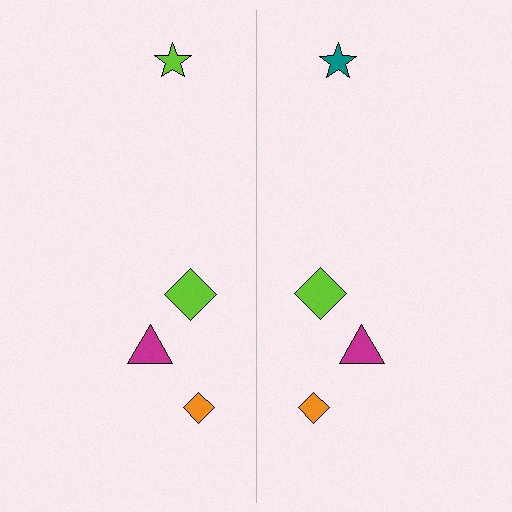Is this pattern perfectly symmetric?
No, the pattern is not perfectly symmetric. The teal star on the right side breaks the symmetry — its mirror counterpart is lime.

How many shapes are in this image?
There are 8 shapes in this image.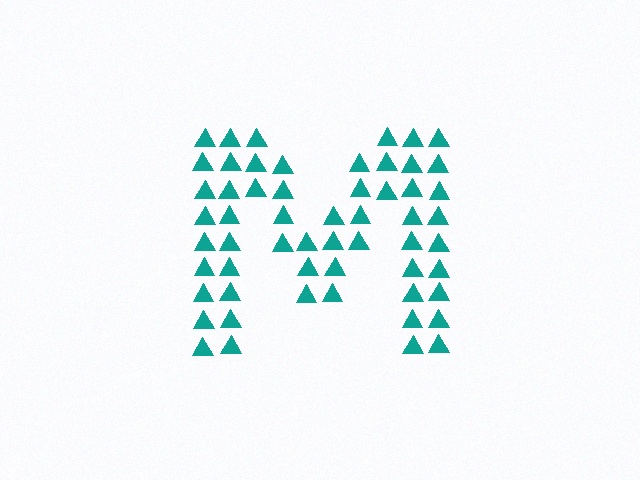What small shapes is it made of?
It is made of small triangles.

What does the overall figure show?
The overall figure shows the letter M.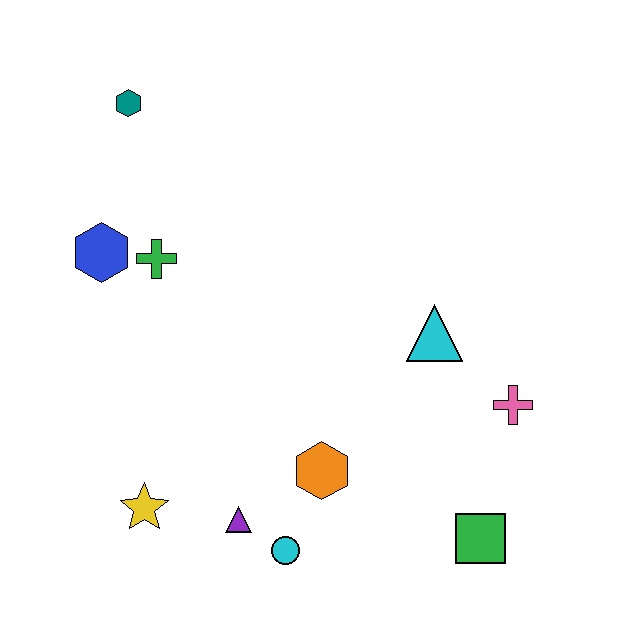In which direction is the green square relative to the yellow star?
The green square is to the right of the yellow star.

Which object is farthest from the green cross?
The green square is farthest from the green cross.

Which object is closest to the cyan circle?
The purple triangle is closest to the cyan circle.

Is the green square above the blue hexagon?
No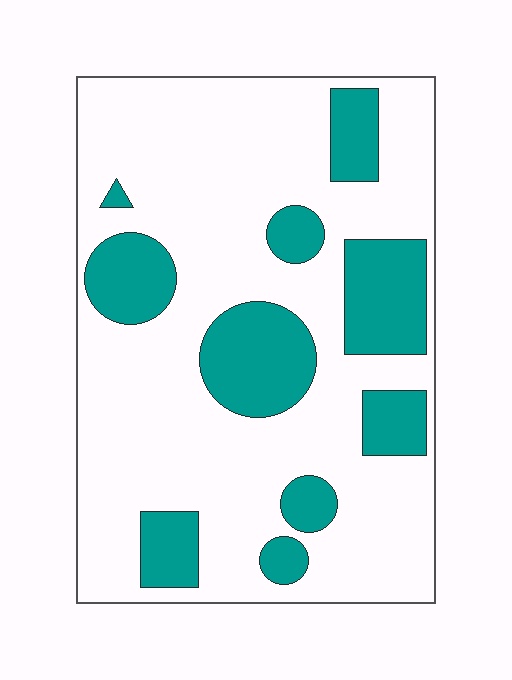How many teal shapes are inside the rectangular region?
10.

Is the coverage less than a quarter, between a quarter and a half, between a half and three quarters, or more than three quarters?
Between a quarter and a half.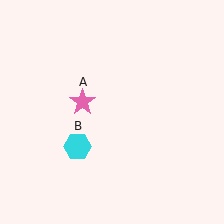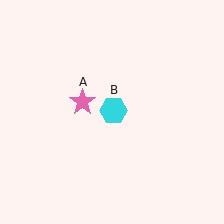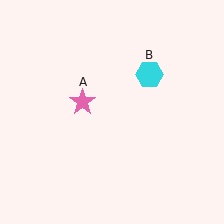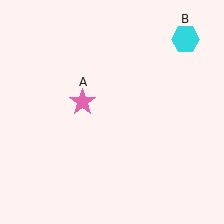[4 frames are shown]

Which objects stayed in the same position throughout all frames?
Pink star (object A) remained stationary.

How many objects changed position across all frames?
1 object changed position: cyan hexagon (object B).